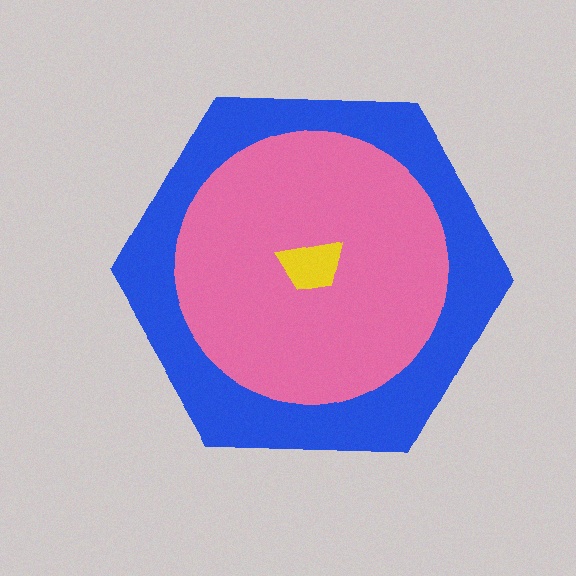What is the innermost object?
The yellow trapezoid.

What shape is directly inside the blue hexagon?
The pink circle.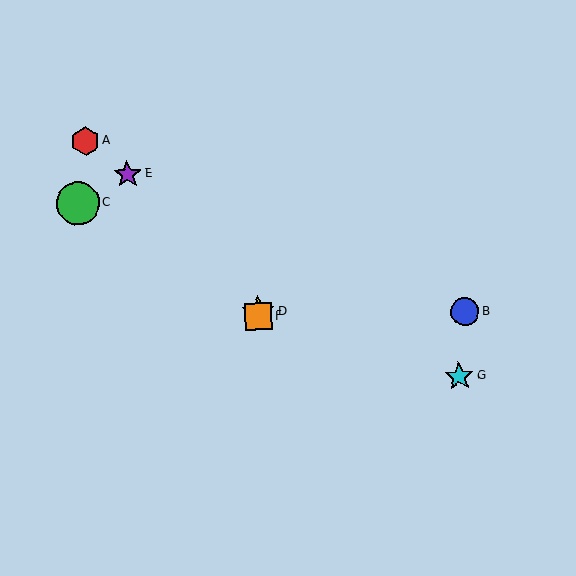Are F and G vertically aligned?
No, F is at x≈259 and G is at x≈459.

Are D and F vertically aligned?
Yes, both are at x≈258.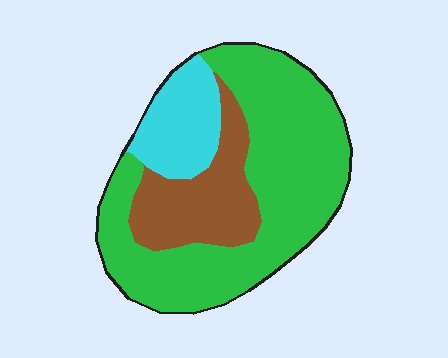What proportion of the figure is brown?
Brown covers around 20% of the figure.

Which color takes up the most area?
Green, at roughly 60%.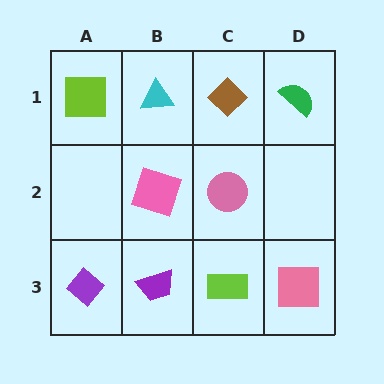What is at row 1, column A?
A lime square.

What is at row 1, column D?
A green semicircle.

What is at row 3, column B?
A purple trapezoid.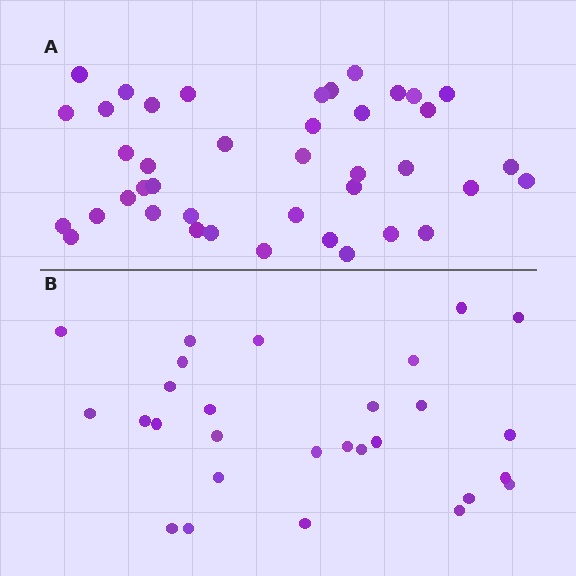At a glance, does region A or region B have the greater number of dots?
Region A (the top region) has more dots.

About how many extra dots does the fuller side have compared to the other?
Region A has approximately 15 more dots than region B.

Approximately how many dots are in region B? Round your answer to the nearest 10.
About 30 dots. (The exact count is 28, which rounds to 30.)